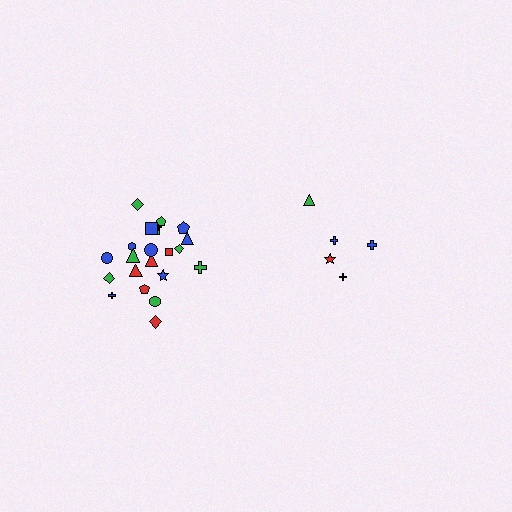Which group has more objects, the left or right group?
The left group.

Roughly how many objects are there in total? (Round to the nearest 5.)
Roughly 25 objects in total.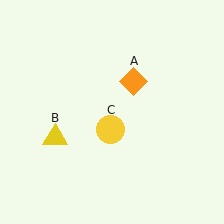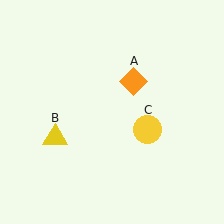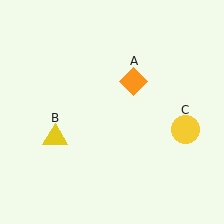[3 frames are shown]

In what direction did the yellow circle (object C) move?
The yellow circle (object C) moved right.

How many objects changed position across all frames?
1 object changed position: yellow circle (object C).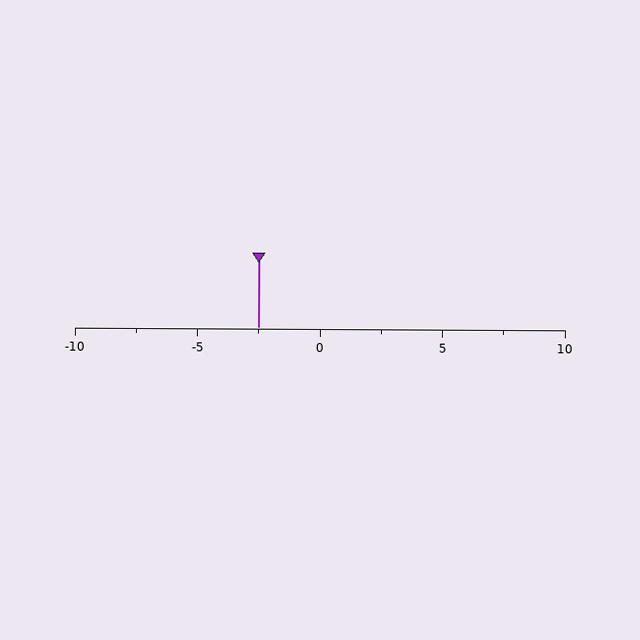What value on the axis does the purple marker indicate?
The marker indicates approximately -2.5.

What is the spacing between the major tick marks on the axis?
The major ticks are spaced 5 apart.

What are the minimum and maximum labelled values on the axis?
The axis runs from -10 to 10.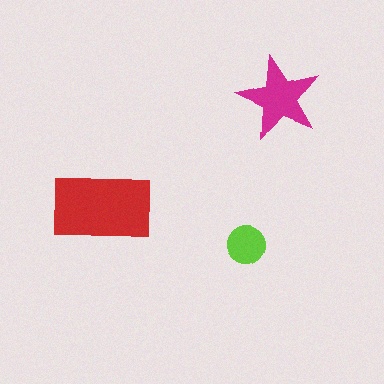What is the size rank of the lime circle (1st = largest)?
3rd.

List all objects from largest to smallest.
The red rectangle, the magenta star, the lime circle.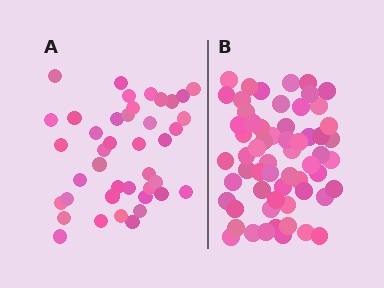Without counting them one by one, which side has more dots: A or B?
Region B (the right region) has more dots.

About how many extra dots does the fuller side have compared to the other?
Region B has approximately 20 more dots than region A.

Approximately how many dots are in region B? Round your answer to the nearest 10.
About 60 dots.